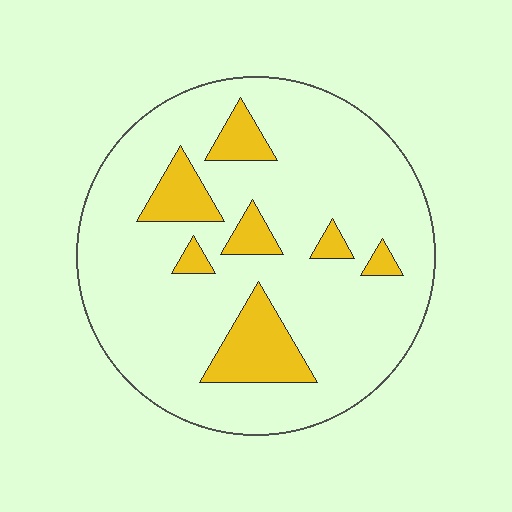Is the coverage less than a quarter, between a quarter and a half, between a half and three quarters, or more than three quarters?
Less than a quarter.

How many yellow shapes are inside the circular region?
7.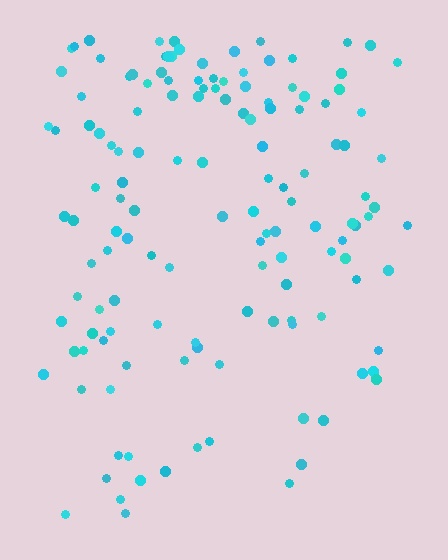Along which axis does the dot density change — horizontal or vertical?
Vertical.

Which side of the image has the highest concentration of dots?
The top.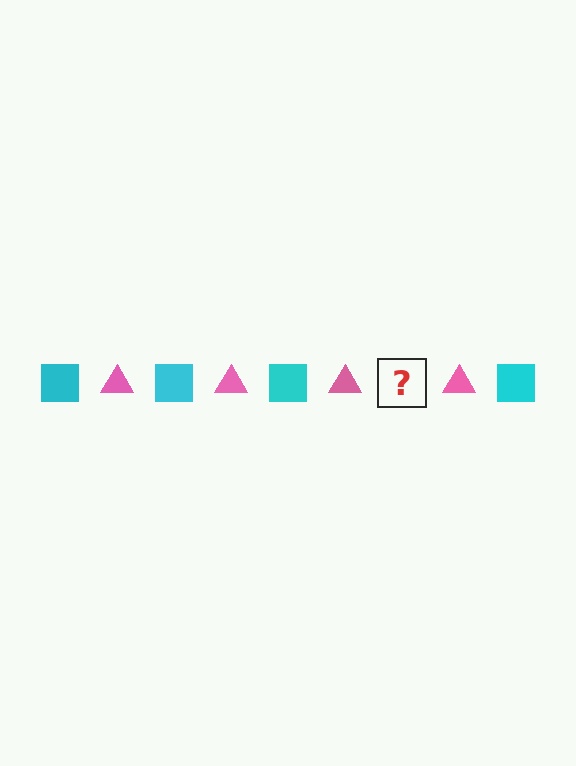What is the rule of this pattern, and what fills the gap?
The rule is that the pattern alternates between cyan square and pink triangle. The gap should be filled with a cyan square.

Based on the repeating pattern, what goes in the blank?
The blank should be a cyan square.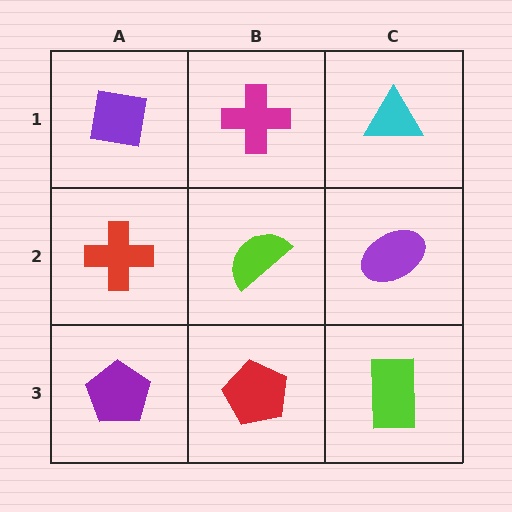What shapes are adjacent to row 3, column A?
A red cross (row 2, column A), a red pentagon (row 3, column B).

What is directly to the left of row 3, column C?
A red pentagon.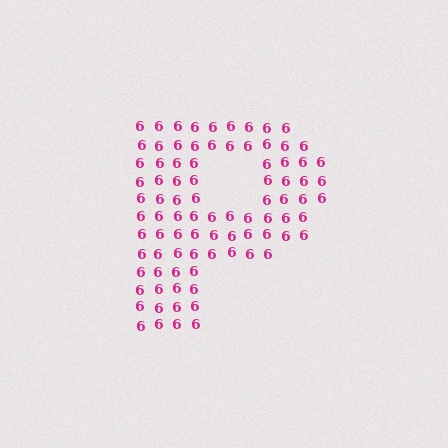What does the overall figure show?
The overall figure shows the letter P.